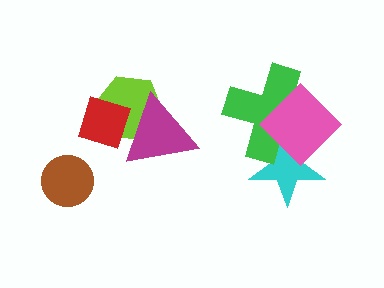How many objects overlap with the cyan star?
2 objects overlap with the cyan star.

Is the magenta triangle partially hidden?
Yes, it is partially covered by another shape.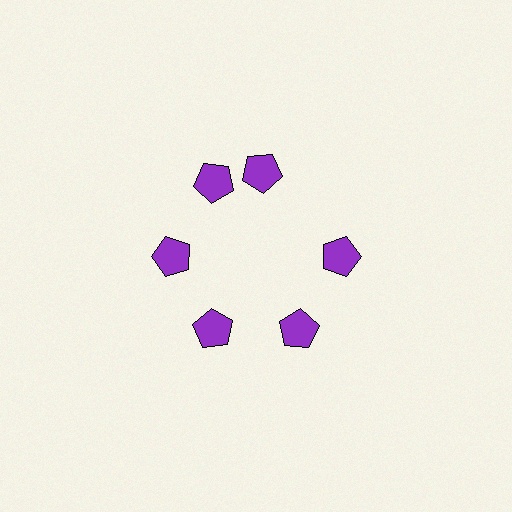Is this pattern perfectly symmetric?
No. The 6 purple pentagons are arranged in a ring, but one element near the 1 o'clock position is rotated out of alignment along the ring, breaking the 6-fold rotational symmetry.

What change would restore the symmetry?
The symmetry would be restored by rotating it back into even spacing with its neighbors so that all 6 pentagons sit at equal angles and equal distance from the center.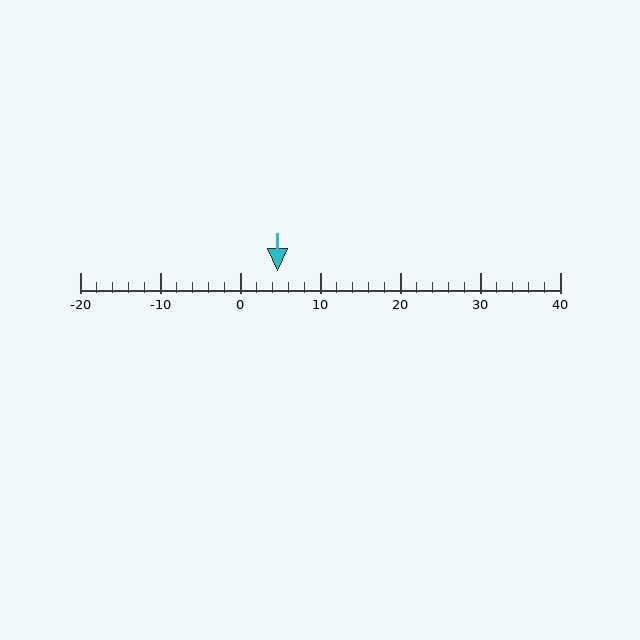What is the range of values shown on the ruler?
The ruler shows values from -20 to 40.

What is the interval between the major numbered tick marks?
The major tick marks are spaced 10 units apart.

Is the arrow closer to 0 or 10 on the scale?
The arrow is closer to 0.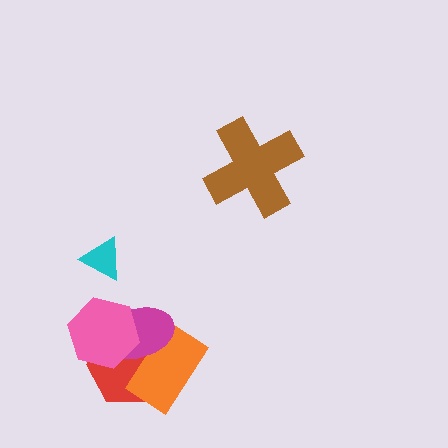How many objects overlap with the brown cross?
0 objects overlap with the brown cross.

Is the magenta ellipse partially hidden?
Yes, it is partially covered by another shape.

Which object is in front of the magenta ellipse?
The pink hexagon is in front of the magenta ellipse.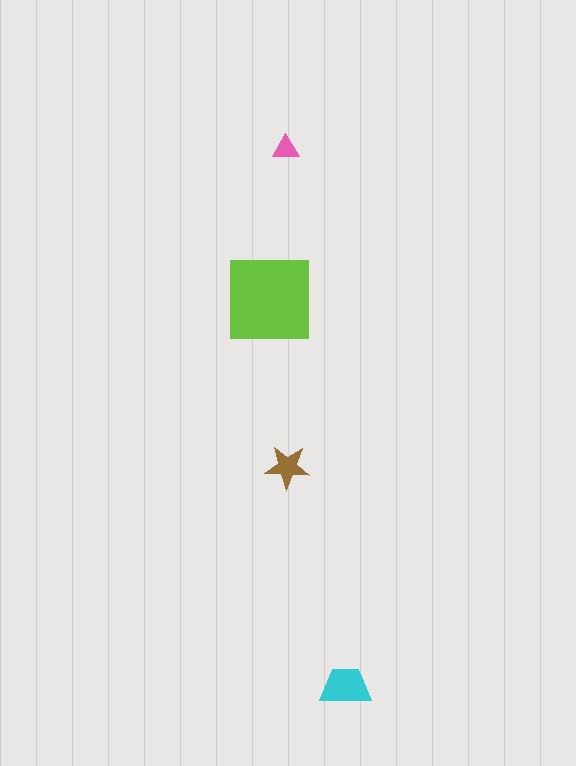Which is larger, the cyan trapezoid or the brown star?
The cyan trapezoid.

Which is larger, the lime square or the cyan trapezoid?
The lime square.